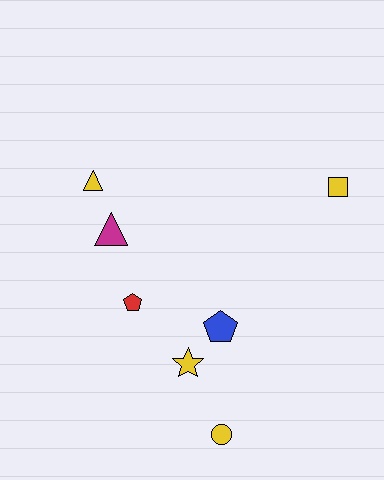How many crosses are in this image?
There are no crosses.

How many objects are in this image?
There are 7 objects.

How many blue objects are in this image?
There is 1 blue object.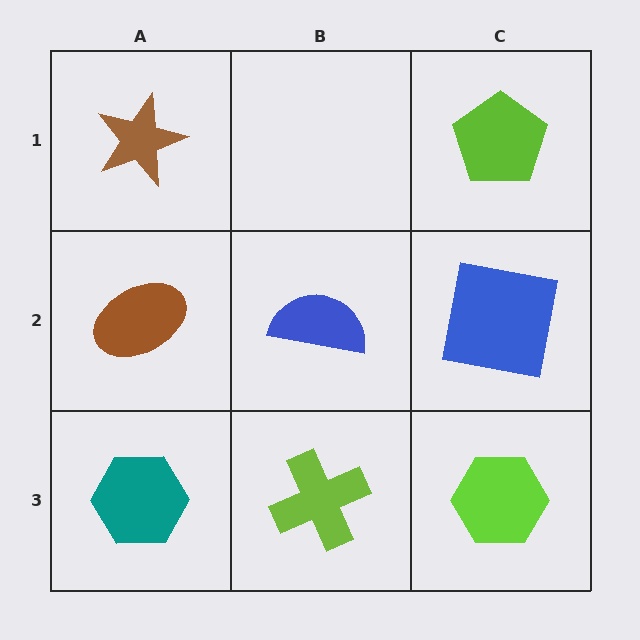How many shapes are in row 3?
3 shapes.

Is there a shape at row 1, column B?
No, that cell is empty.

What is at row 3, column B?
A lime cross.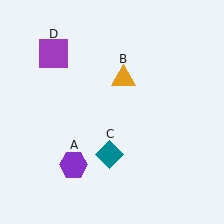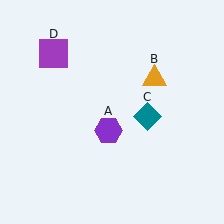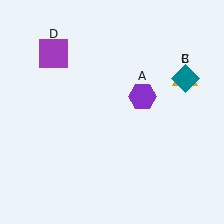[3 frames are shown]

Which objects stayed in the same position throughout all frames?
Purple square (object D) remained stationary.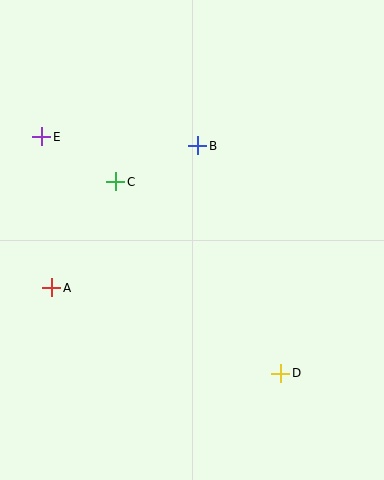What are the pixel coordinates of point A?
Point A is at (52, 288).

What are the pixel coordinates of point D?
Point D is at (281, 373).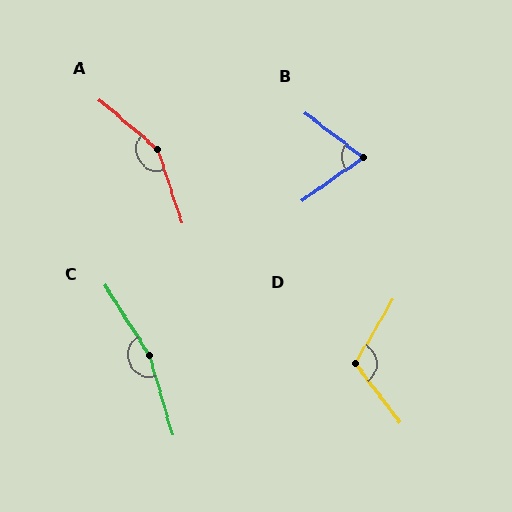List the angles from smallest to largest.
B (72°), D (112°), A (149°), C (164°).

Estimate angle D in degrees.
Approximately 112 degrees.